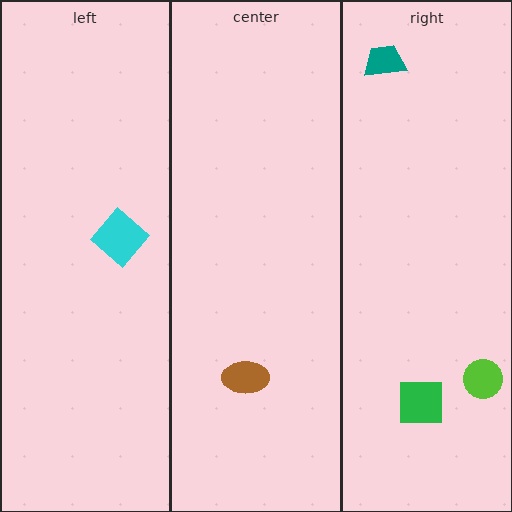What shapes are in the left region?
The cyan diamond.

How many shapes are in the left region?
1.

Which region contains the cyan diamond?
The left region.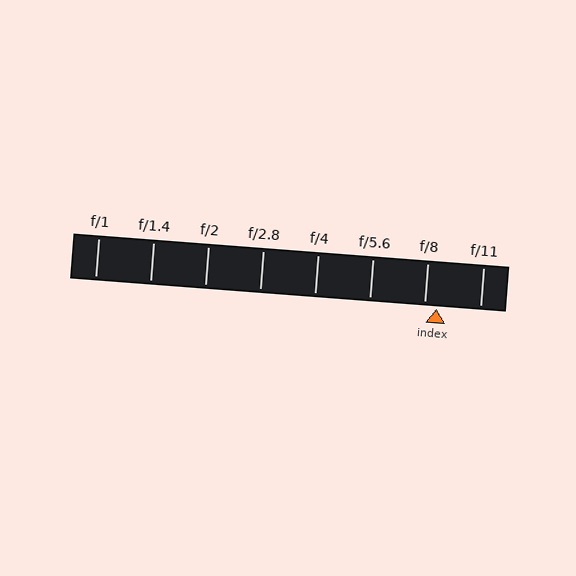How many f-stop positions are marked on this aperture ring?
There are 8 f-stop positions marked.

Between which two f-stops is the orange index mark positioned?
The index mark is between f/8 and f/11.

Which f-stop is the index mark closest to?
The index mark is closest to f/8.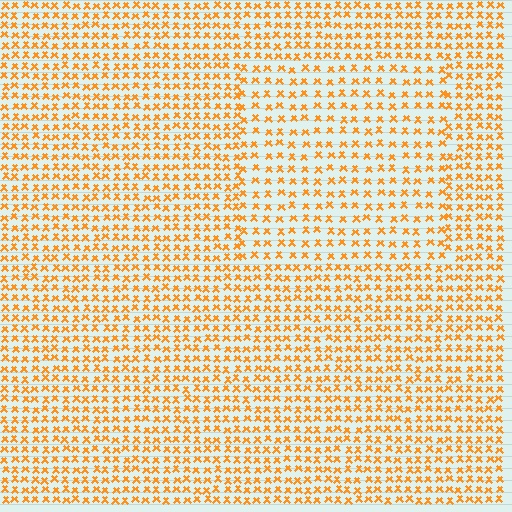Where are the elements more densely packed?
The elements are more densely packed outside the rectangle boundary.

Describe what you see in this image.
The image contains small orange elements arranged at two different densities. A rectangle-shaped region is visible where the elements are less densely packed than the surrounding area.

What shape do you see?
I see a rectangle.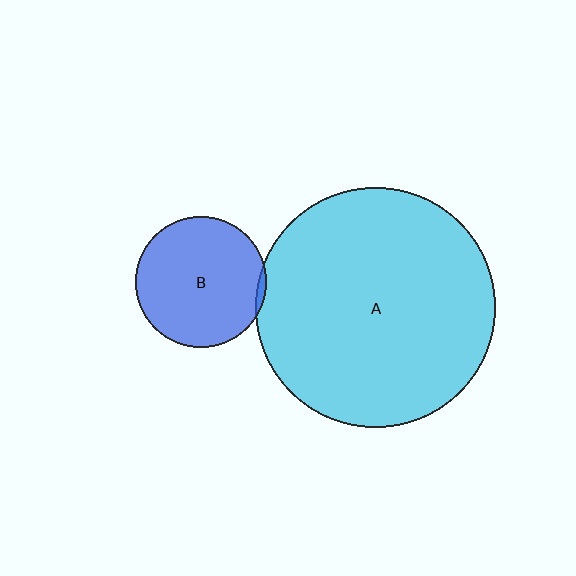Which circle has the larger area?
Circle A (cyan).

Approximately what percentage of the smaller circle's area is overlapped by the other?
Approximately 5%.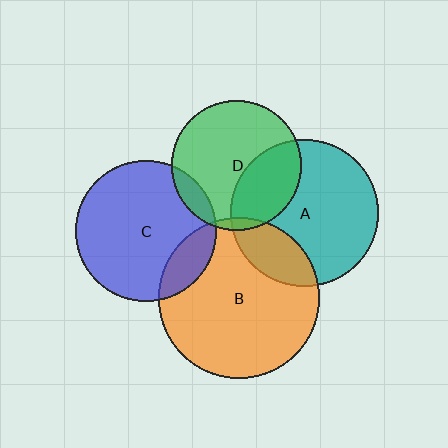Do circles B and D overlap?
Yes.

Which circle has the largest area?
Circle B (orange).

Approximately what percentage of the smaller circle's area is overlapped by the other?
Approximately 5%.